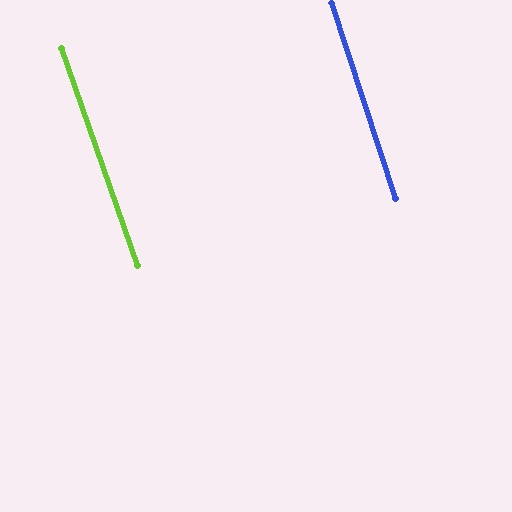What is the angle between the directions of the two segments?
Approximately 1 degree.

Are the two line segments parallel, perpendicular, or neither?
Parallel — their directions differ by only 1.0°.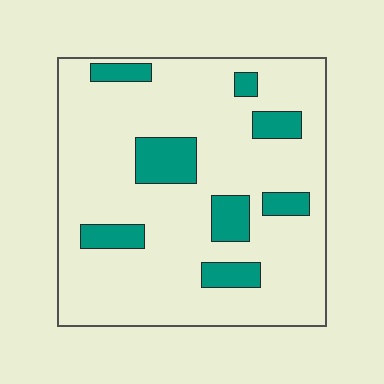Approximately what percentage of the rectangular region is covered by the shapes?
Approximately 15%.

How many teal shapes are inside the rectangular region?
8.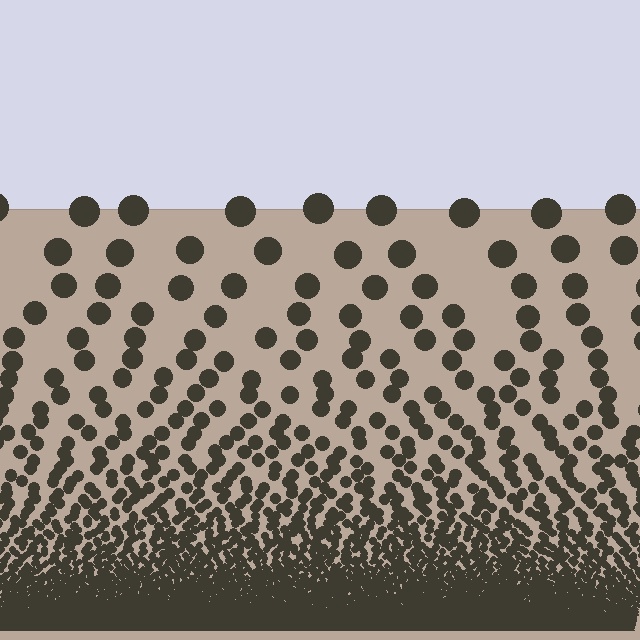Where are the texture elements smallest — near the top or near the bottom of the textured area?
Near the bottom.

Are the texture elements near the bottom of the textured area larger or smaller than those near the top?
Smaller. The gradient is inverted — elements near the bottom are smaller and denser.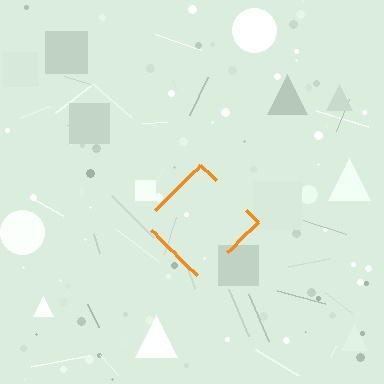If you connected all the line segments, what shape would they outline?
They would outline a diamond.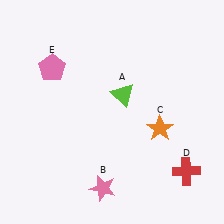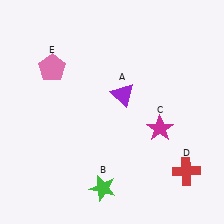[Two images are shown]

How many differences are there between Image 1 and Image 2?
There are 3 differences between the two images.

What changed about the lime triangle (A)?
In Image 1, A is lime. In Image 2, it changed to purple.